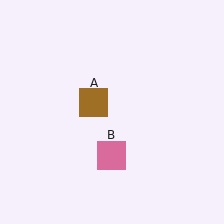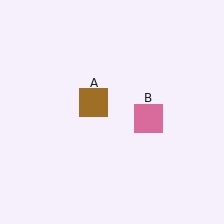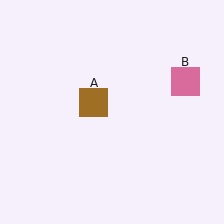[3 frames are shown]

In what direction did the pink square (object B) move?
The pink square (object B) moved up and to the right.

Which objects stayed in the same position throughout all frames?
Brown square (object A) remained stationary.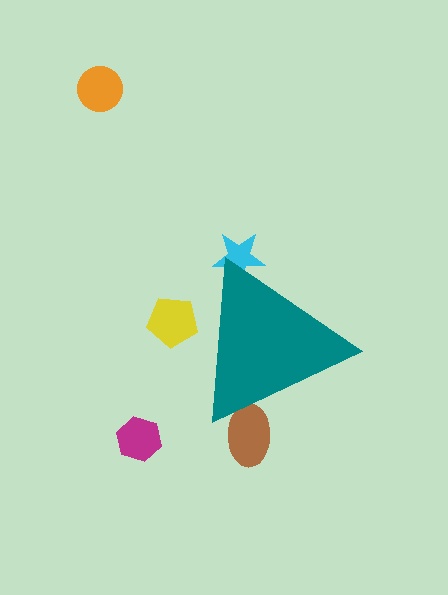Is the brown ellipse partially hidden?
Yes, the brown ellipse is partially hidden behind the teal triangle.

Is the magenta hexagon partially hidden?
No, the magenta hexagon is fully visible.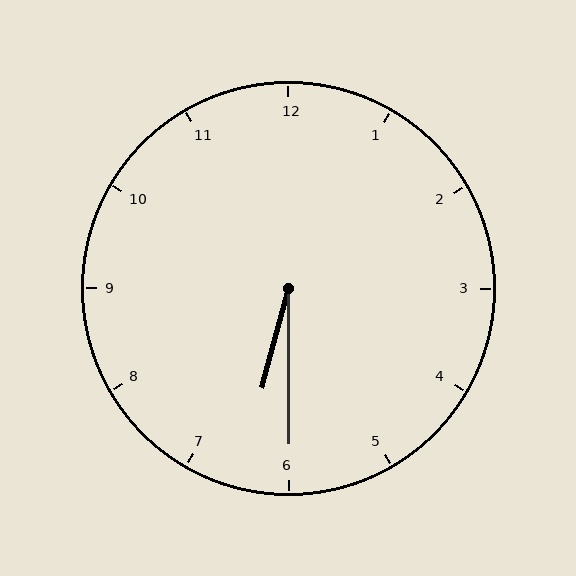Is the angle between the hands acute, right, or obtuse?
It is acute.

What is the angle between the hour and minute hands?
Approximately 15 degrees.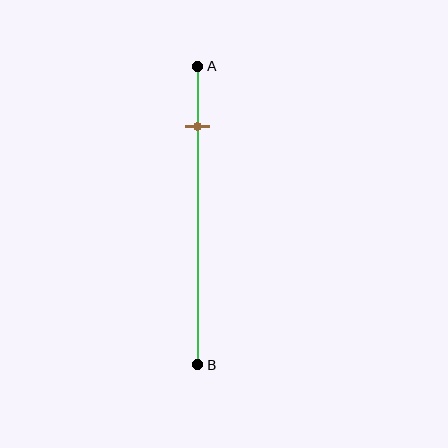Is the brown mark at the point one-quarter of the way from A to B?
No, the mark is at about 20% from A, not at the 25% one-quarter point.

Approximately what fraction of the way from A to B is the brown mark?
The brown mark is approximately 20% of the way from A to B.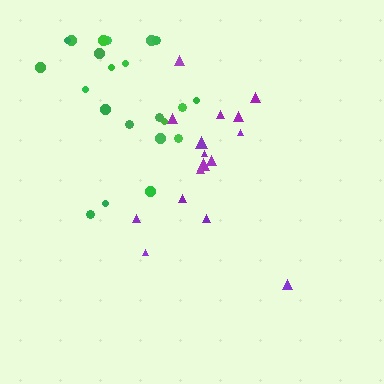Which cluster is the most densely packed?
Green.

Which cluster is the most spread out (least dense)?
Purple.